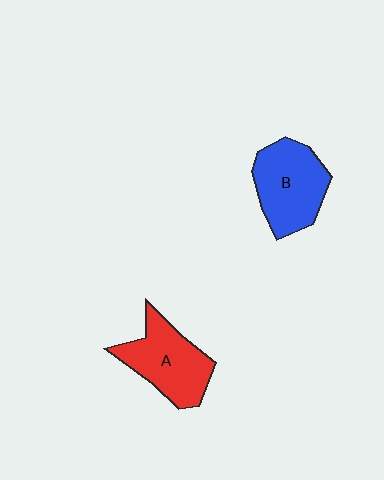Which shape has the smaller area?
Shape A (red).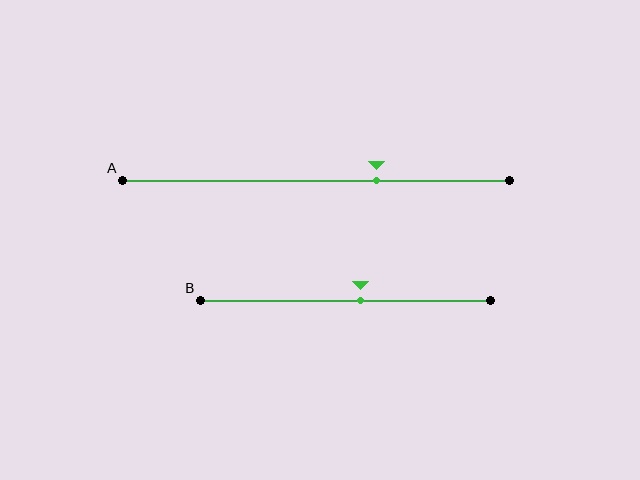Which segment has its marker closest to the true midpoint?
Segment B has its marker closest to the true midpoint.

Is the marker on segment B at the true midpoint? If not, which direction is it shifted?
No, the marker on segment B is shifted to the right by about 5% of the segment length.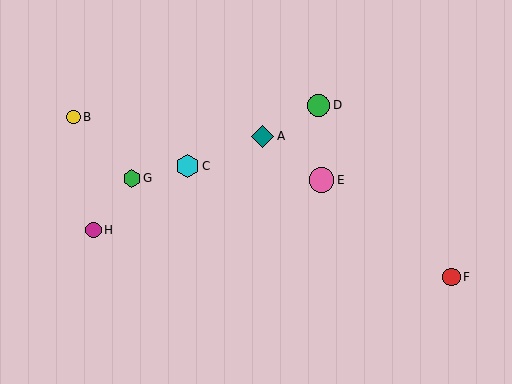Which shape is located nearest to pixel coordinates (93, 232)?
The magenta circle (labeled H) at (93, 230) is nearest to that location.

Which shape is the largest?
The pink circle (labeled E) is the largest.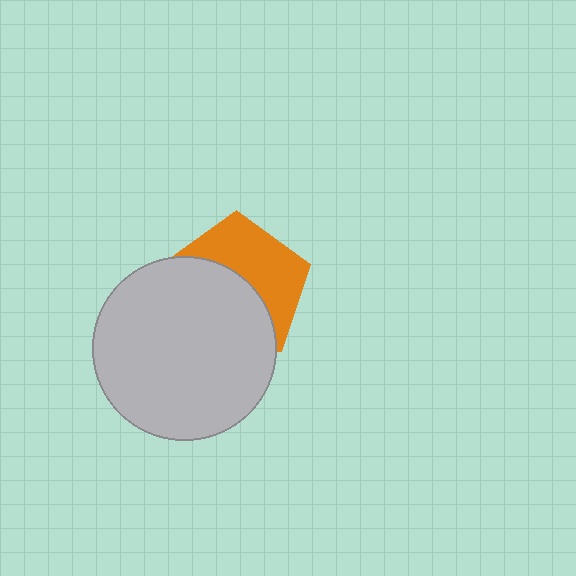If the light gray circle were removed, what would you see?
You would see the complete orange pentagon.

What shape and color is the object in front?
The object in front is a light gray circle.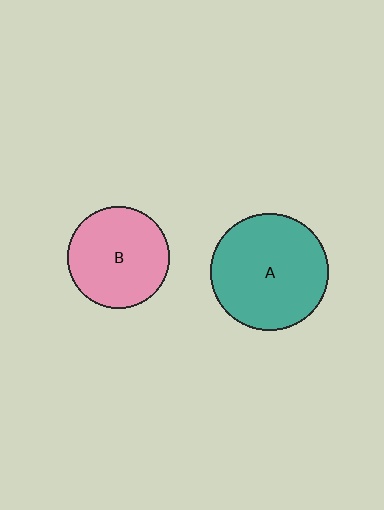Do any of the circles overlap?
No, none of the circles overlap.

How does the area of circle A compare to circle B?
Approximately 1.3 times.